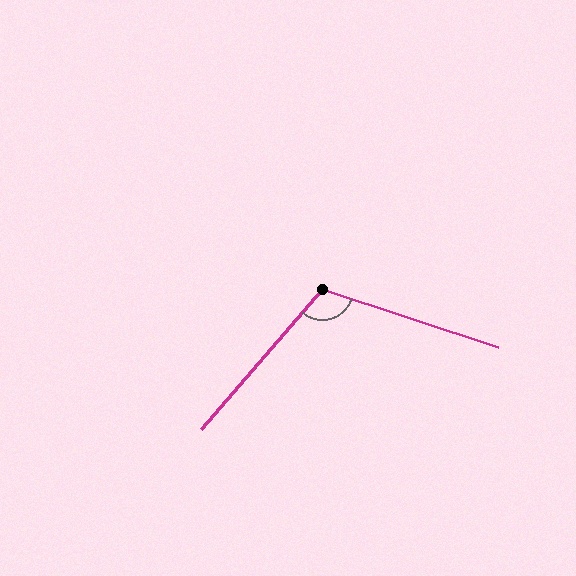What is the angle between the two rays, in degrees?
Approximately 113 degrees.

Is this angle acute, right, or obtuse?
It is obtuse.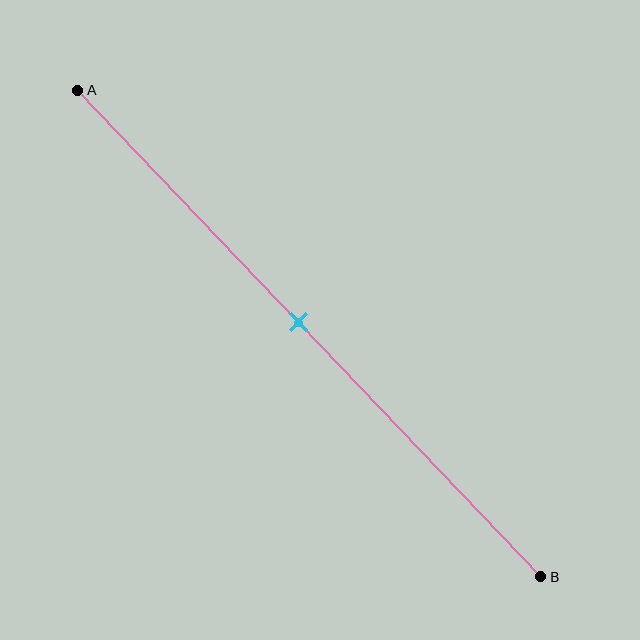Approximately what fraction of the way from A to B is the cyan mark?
The cyan mark is approximately 50% of the way from A to B.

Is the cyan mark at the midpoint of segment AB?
Yes, the mark is approximately at the midpoint.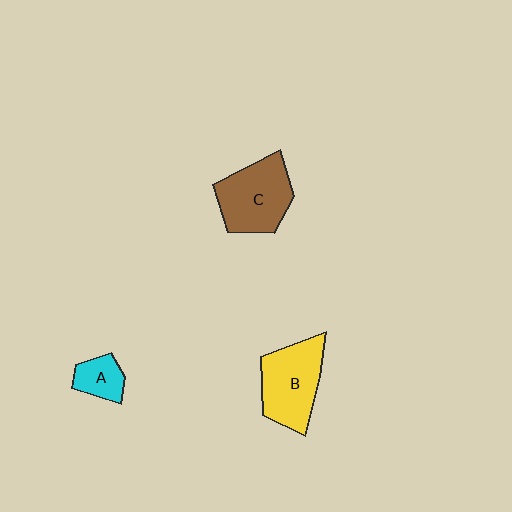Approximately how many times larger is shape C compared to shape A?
Approximately 2.4 times.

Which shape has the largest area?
Shape B (yellow).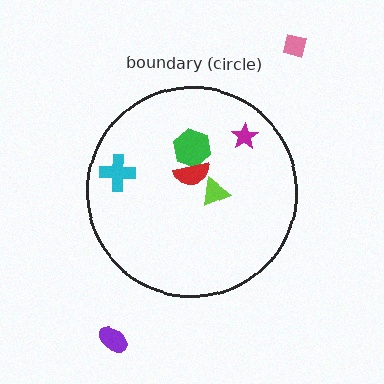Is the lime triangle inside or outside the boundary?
Inside.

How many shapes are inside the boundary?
5 inside, 2 outside.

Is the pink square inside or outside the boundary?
Outside.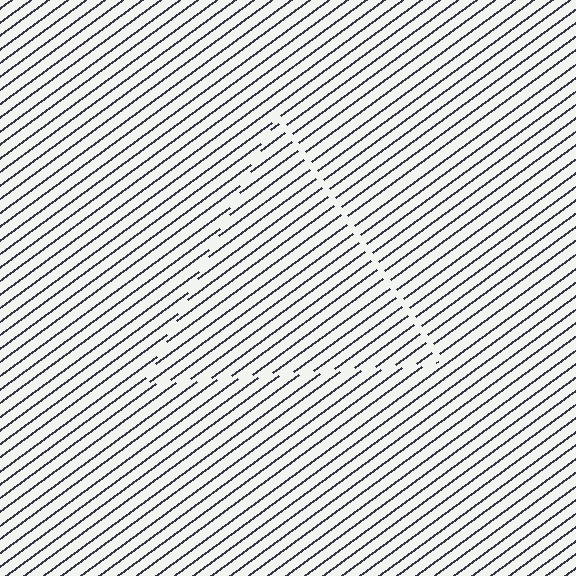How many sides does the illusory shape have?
3 sides — the line-ends trace a triangle.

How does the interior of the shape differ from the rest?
The interior of the shape contains the same grating, shifted by half a period — the contour is defined by the phase discontinuity where line-ends from the inner and outer gratings abut.